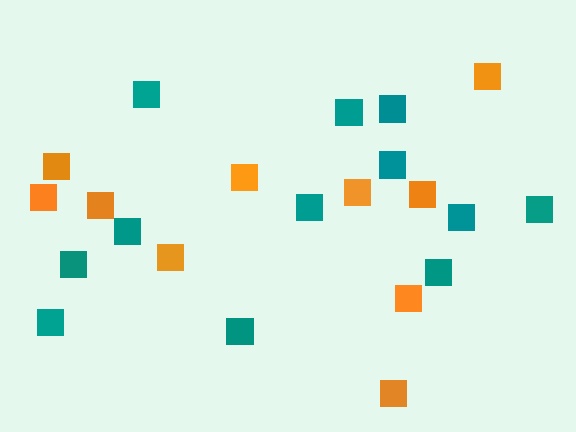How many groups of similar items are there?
There are 2 groups: one group of teal squares (12) and one group of orange squares (10).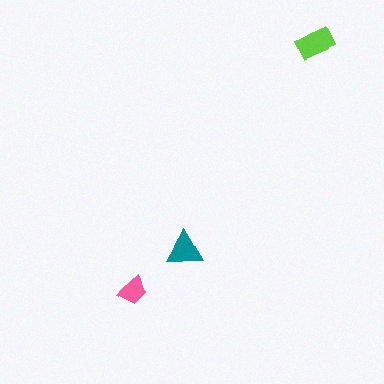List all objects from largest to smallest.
The lime rectangle, the teal triangle, the pink trapezoid.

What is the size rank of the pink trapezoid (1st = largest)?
3rd.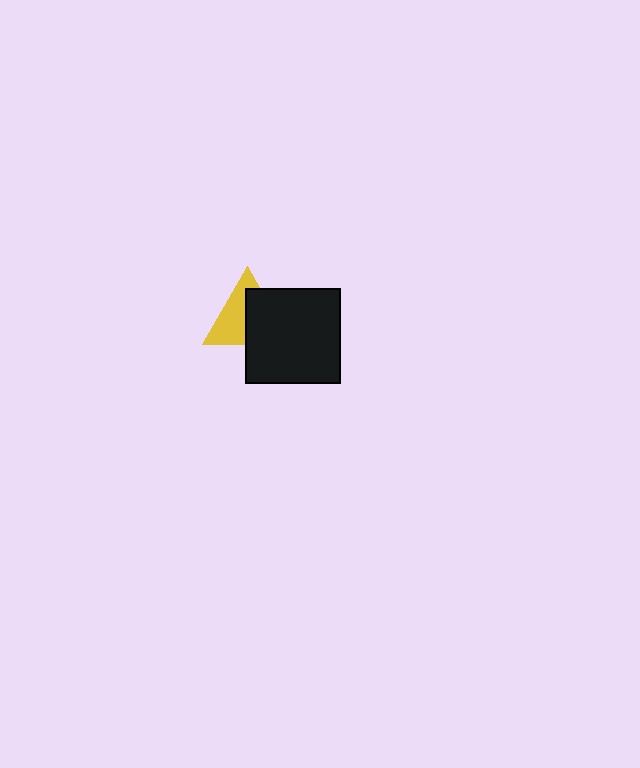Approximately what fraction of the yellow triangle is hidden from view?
Roughly 49% of the yellow triangle is hidden behind the black square.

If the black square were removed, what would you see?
You would see the complete yellow triangle.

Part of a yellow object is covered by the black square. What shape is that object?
It is a triangle.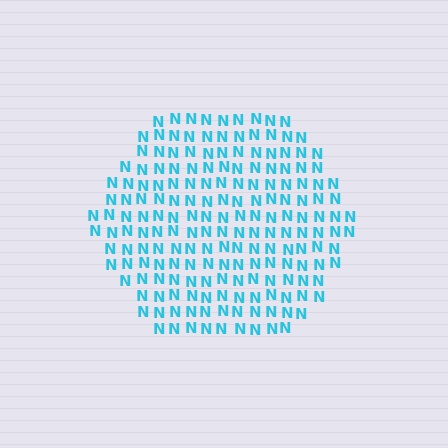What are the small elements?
The small elements are letter N's.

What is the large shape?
The large shape is a hexagon.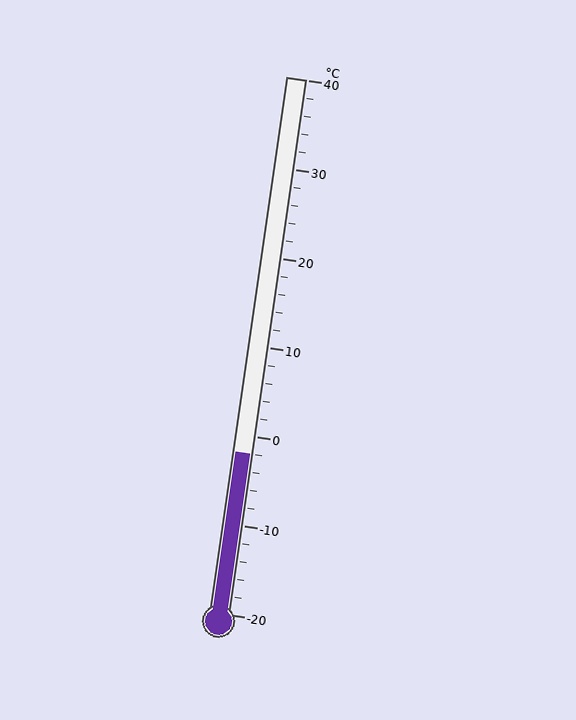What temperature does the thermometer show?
The thermometer shows approximately -2°C.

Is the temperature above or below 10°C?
The temperature is below 10°C.